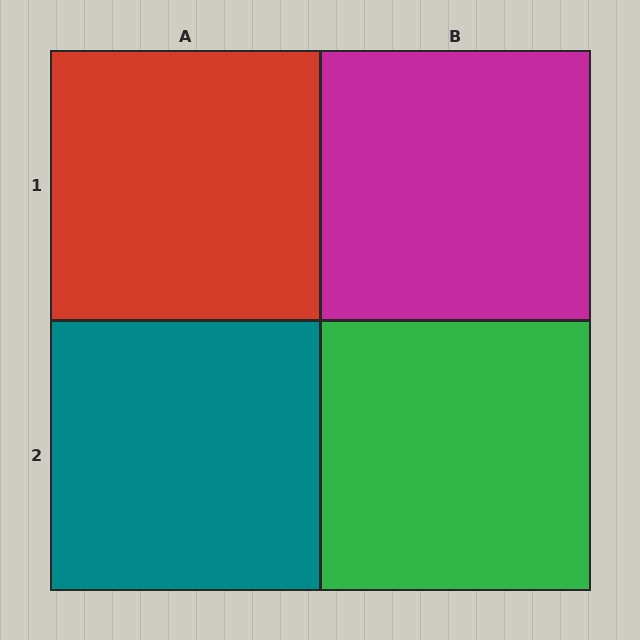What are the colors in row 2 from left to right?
Teal, green.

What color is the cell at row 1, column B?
Magenta.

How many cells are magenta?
1 cell is magenta.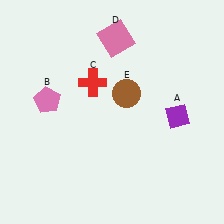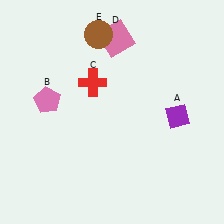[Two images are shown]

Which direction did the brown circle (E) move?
The brown circle (E) moved up.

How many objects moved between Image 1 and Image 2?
1 object moved between the two images.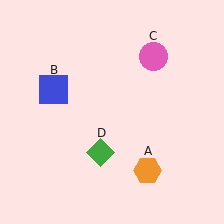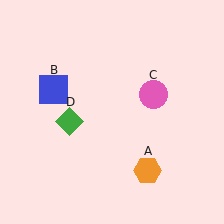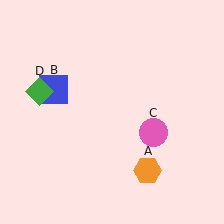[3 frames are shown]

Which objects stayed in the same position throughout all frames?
Orange hexagon (object A) and blue square (object B) remained stationary.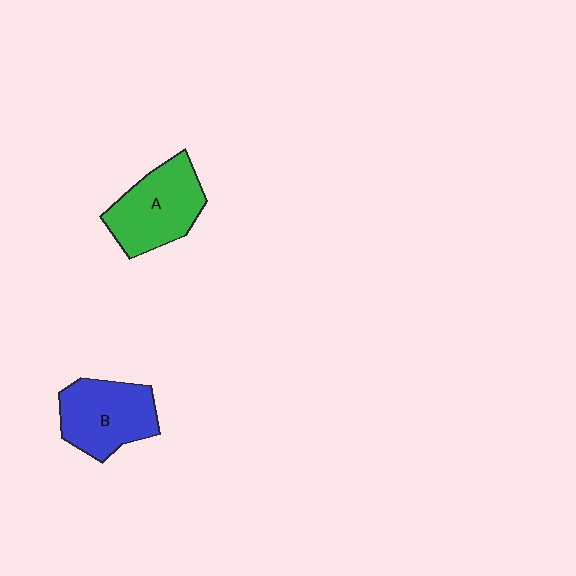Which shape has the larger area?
Shape A (green).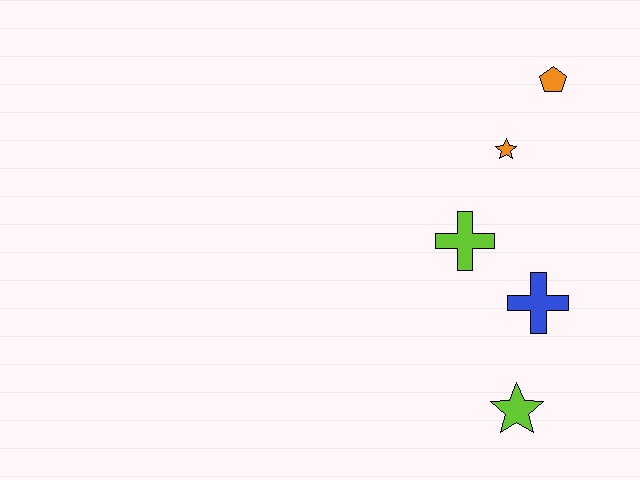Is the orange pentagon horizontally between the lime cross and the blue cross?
No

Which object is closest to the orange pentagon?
The orange star is closest to the orange pentagon.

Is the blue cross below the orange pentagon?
Yes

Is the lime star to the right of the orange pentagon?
No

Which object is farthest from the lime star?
The orange pentagon is farthest from the lime star.